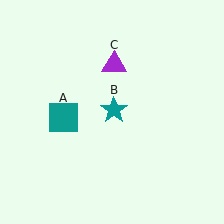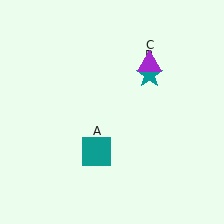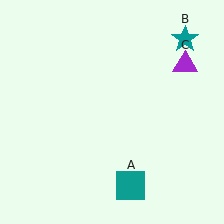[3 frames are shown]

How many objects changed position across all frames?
3 objects changed position: teal square (object A), teal star (object B), purple triangle (object C).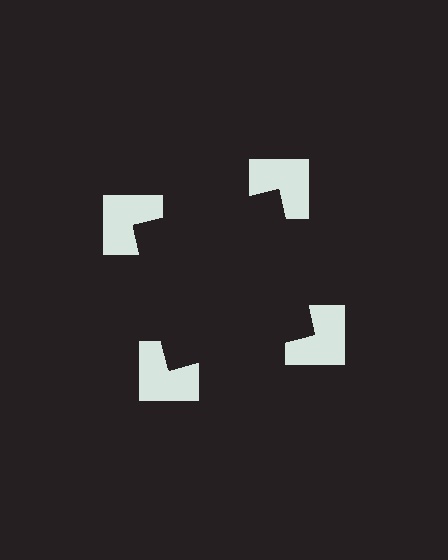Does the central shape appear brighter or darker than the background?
It typically appears slightly darker than the background, even though no actual brightness change is drawn.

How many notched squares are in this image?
There are 4 — one at each vertex of the illusory square.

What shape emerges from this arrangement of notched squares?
An illusory square — its edges are inferred from the aligned wedge cuts in the notched squares, not physically drawn.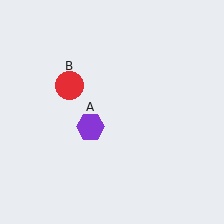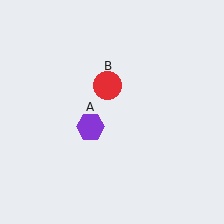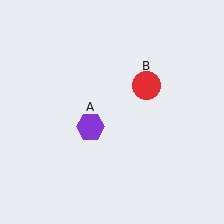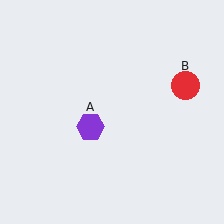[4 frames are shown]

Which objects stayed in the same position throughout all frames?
Purple hexagon (object A) remained stationary.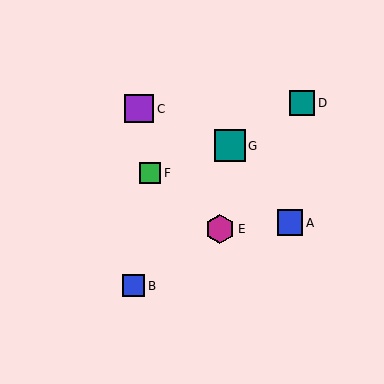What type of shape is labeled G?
Shape G is a teal square.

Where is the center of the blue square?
The center of the blue square is at (134, 286).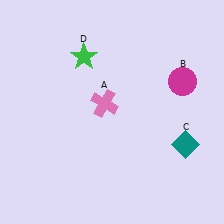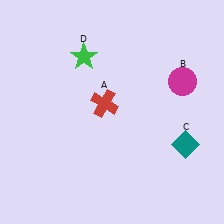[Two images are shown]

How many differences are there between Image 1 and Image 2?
There is 1 difference between the two images.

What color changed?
The cross (A) changed from pink in Image 1 to red in Image 2.